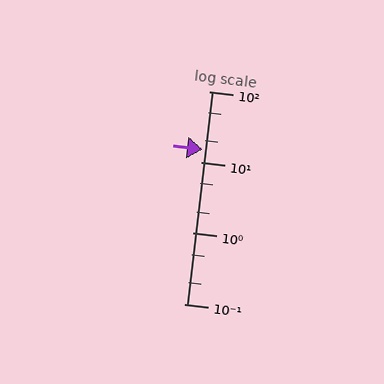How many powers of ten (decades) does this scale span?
The scale spans 3 decades, from 0.1 to 100.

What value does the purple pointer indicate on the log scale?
The pointer indicates approximately 15.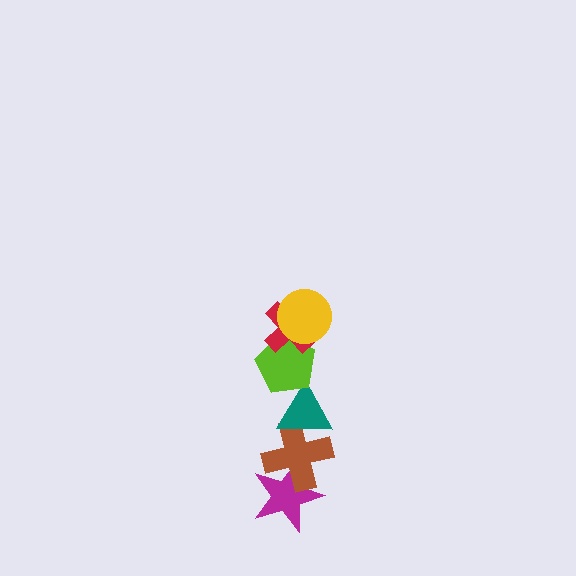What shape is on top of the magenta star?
The brown cross is on top of the magenta star.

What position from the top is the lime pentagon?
The lime pentagon is 3rd from the top.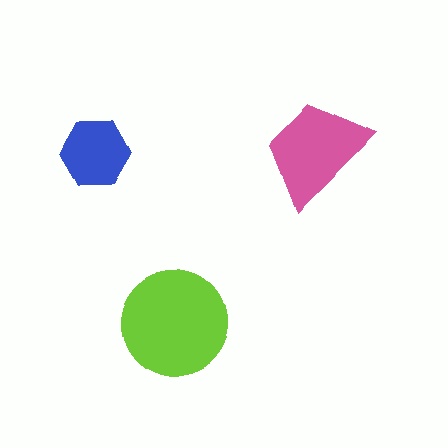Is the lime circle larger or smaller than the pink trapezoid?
Larger.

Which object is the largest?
The lime circle.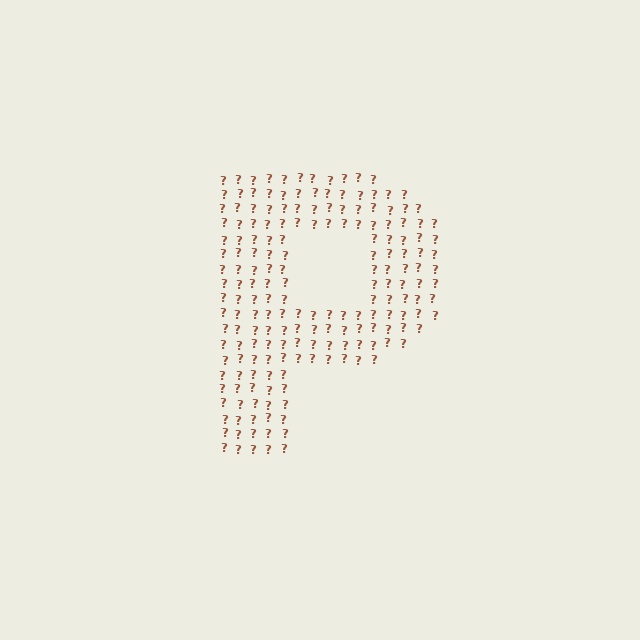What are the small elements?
The small elements are question marks.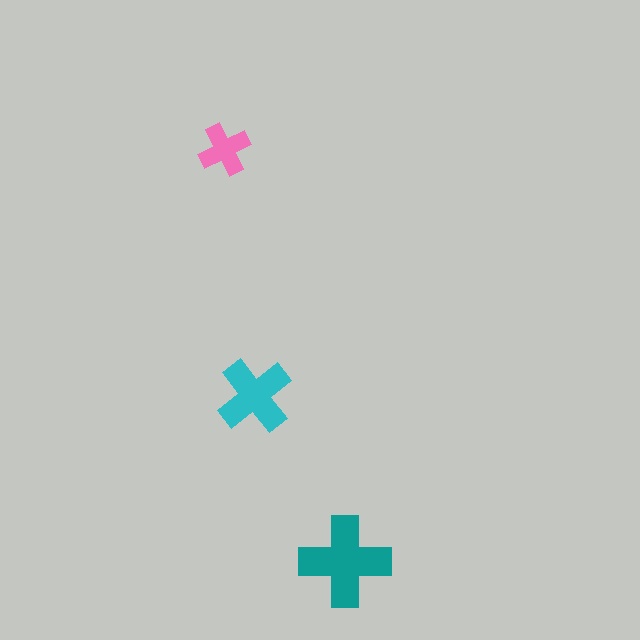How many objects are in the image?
There are 3 objects in the image.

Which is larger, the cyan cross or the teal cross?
The teal one.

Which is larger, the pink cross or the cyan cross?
The cyan one.